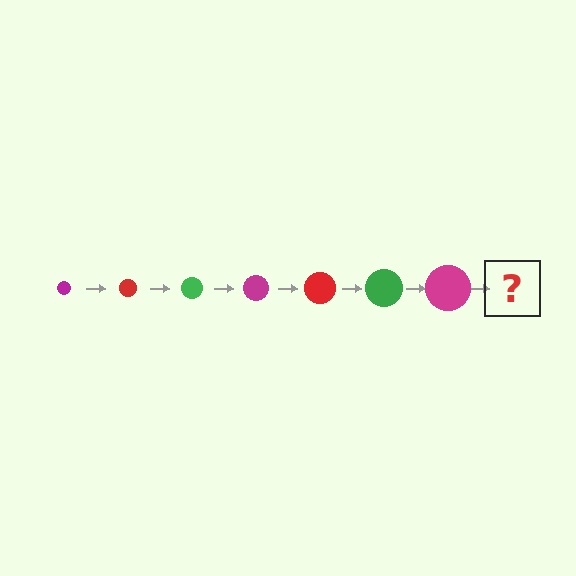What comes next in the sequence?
The next element should be a red circle, larger than the previous one.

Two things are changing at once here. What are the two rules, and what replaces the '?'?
The two rules are that the circle grows larger each step and the color cycles through magenta, red, and green. The '?' should be a red circle, larger than the previous one.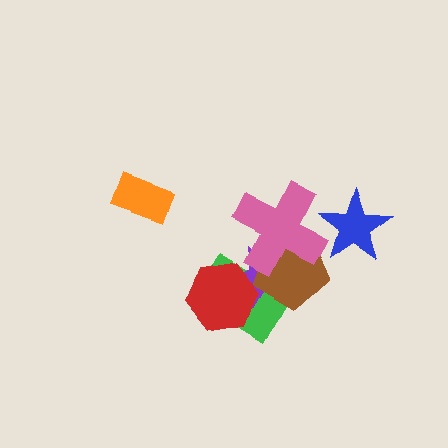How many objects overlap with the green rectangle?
4 objects overlap with the green rectangle.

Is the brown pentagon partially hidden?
Yes, it is partially covered by another shape.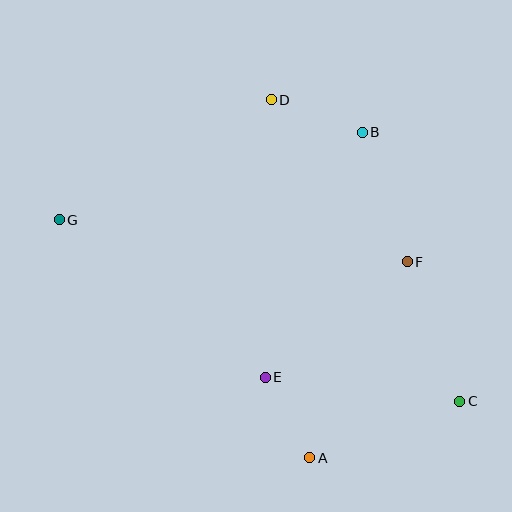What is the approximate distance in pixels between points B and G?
The distance between B and G is approximately 316 pixels.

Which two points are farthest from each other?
Points C and G are farthest from each other.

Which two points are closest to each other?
Points A and E are closest to each other.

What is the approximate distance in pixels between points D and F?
The distance between D and F is approximately 212 pixels.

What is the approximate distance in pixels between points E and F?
The distance between E and F is approximately 183 pixels.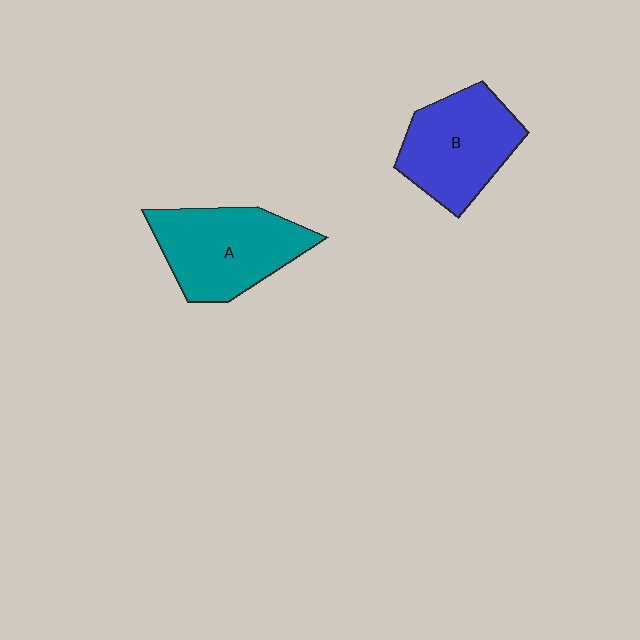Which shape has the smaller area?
Shape B (blue).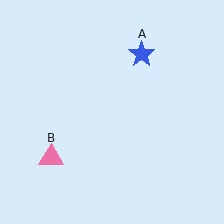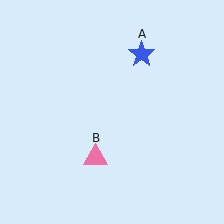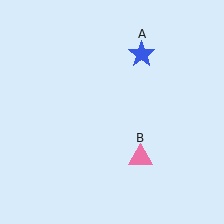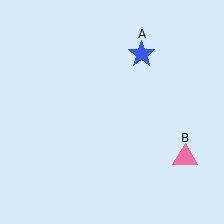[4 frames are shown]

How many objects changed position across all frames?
1 object changed position: pink triangle (object B).